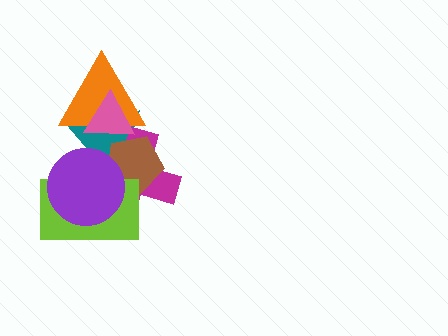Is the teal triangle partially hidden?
Yes, it is partially covered by another shape.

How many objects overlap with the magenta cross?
6 objects overlap with the magenta cross.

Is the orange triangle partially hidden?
Yes, it is partially covered by another shape.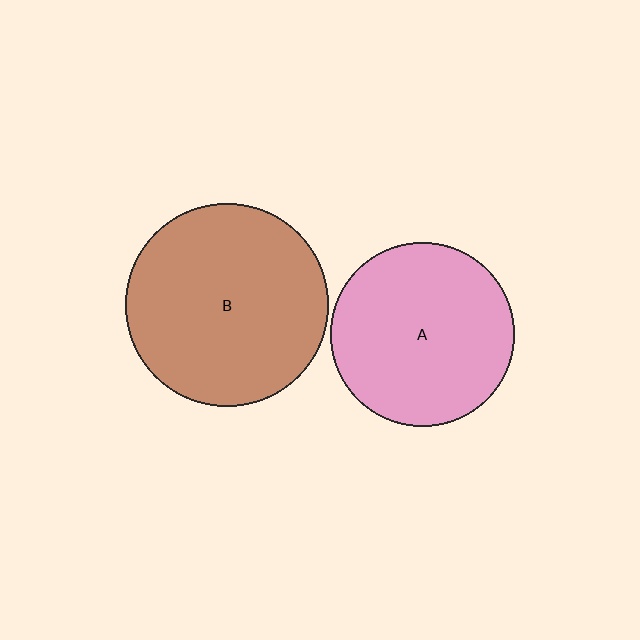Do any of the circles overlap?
No, none of the circles overlap.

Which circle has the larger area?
Circle B (brown).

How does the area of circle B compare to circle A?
Approximately 1.2 times.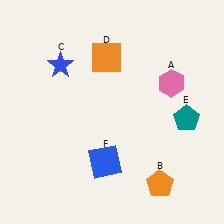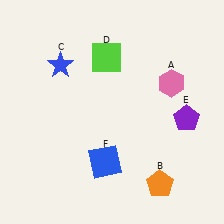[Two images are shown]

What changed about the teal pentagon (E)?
In Image 1, E is teal. In Image 2, it changed to purple.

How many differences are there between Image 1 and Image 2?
There are 2 differences between the two images.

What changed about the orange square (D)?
In Image 1, D is orange. In Image 2, it changed to lime.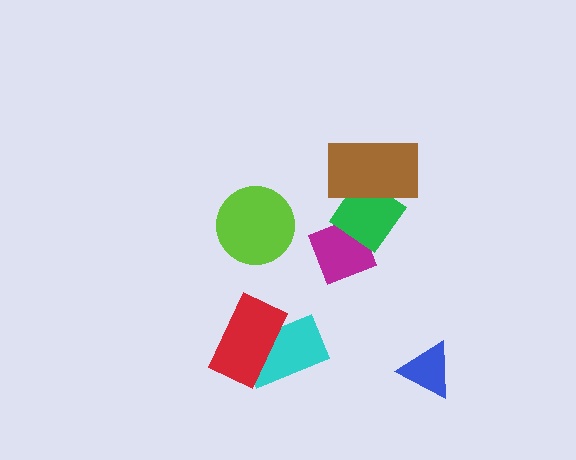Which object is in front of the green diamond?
The brown rectangle is in front of the green diamond.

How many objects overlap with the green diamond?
2 objects overlap with the green diamond.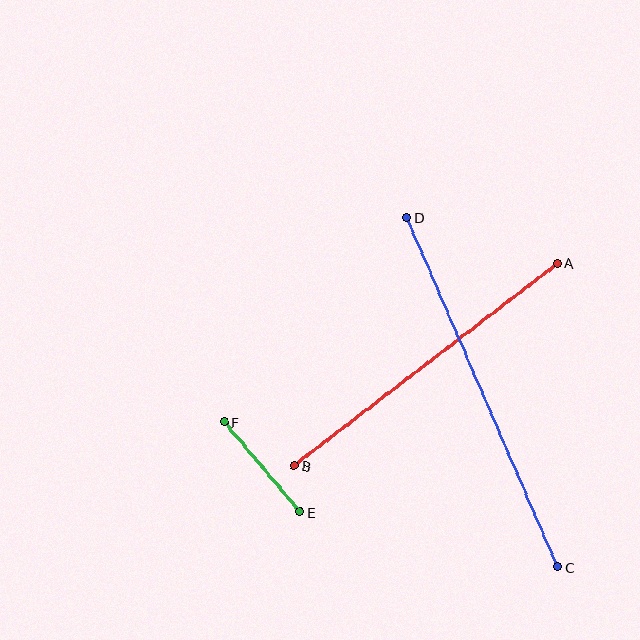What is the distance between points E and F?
The distance is approximately 118 pixels.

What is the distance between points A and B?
The distance is approximately 332 pixels.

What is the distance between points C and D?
The distance is approximately 381 pixels.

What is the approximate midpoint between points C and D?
The midpoint is at approximately (482, 392) pixels.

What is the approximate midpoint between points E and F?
The midpoint is at approximately (262, 467) pixels.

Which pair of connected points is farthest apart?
Points C and D are farthest apart.